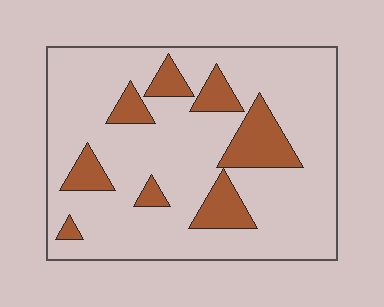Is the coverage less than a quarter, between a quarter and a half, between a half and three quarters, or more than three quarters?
Less than a quarter.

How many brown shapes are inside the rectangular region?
8.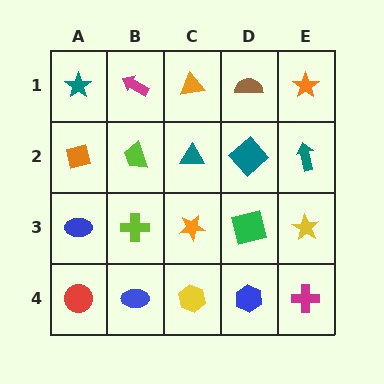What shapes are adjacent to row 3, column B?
A lime trapezoid (row 2, column B), a blue ellipse (row 4, column B), a blue ellipse (row 3, column A), an orange star (row 3, column C).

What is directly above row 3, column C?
A teal triangle.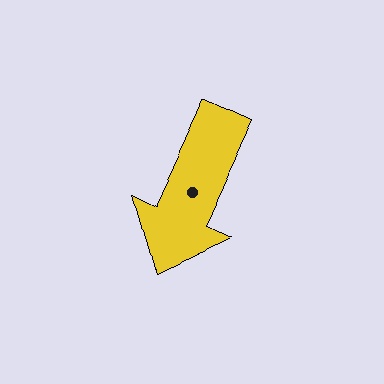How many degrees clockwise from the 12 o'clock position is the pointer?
Approximately 205 degrees.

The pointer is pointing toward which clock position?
Roughly 7 o'clock.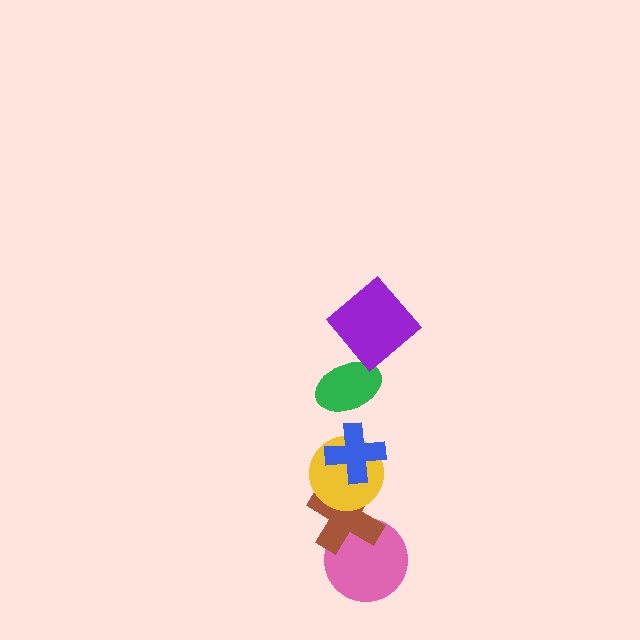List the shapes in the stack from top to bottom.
From top to bottom: the purple diamond, the green ellipse, the blue cross, the yellow circle, the brown cross, the pink circle.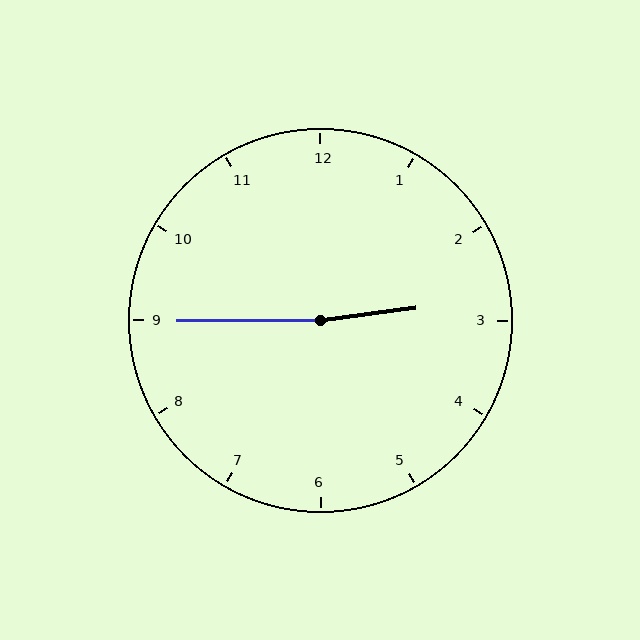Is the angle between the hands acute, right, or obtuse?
It is obtuse.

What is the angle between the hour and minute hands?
Approximately 172 degrees.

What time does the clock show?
2:45.